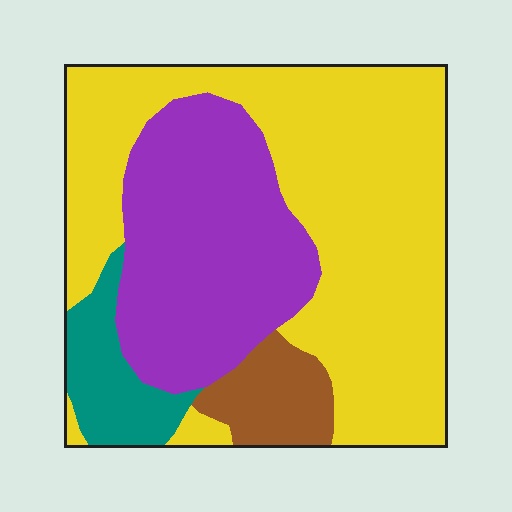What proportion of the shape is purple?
Purple covers about 30% of the shape.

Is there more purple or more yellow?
Yellow.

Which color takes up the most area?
Yellow, at roughly 55%.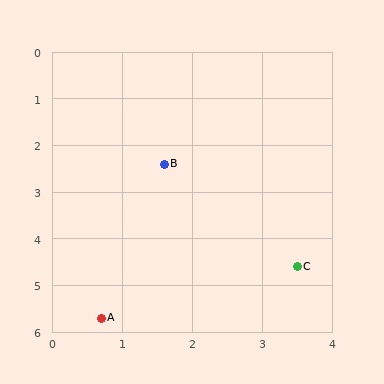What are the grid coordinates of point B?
Point B is at approximately (1.6, 2.4).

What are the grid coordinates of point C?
Point C is at approximately (3.5, 4.6).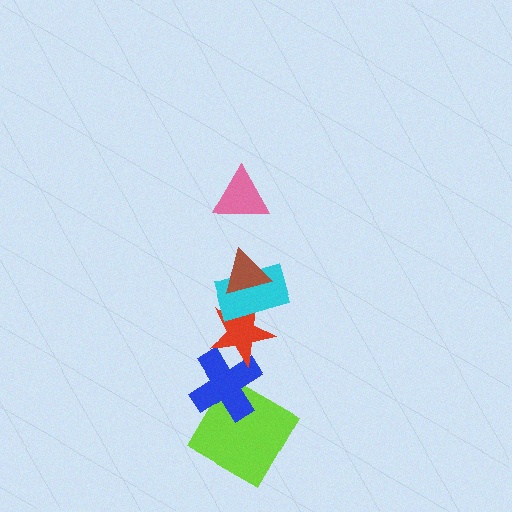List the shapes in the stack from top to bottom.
From top to bottom: the pink triangle, the brown triangle, the cyan rectangle, the red star, the blue cross, the lime diamond.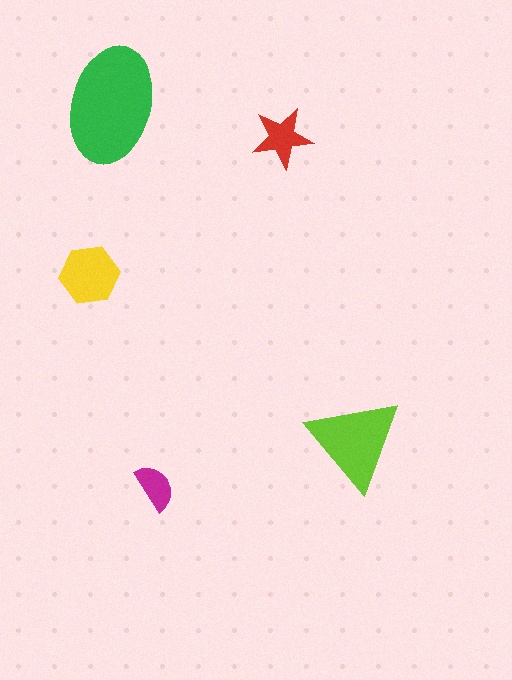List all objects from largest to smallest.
The green ellipse, the lime triangle, the yellow hexagon, the red star, the magenta semicircle.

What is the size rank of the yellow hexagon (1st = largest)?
3rd.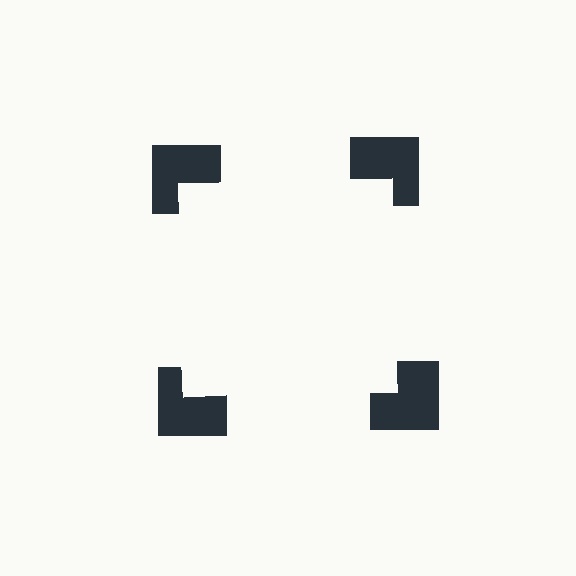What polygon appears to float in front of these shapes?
An illusory square — its edges are inferred from the aligned wedge cuts in the notched squares, not physically drawn.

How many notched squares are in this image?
There are 4 — one at each vertex of the illusory square.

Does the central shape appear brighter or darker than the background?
It typically appears slightly brighter than the background, even though no actual brightness change is drawn.